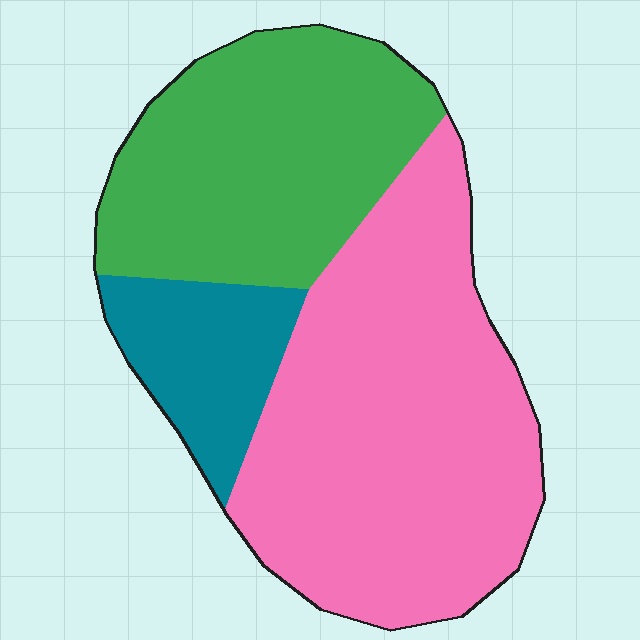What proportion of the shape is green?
Green takes up about one third (1/3) of the shape.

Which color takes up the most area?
Pink, at roughly 50%.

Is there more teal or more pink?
Pink.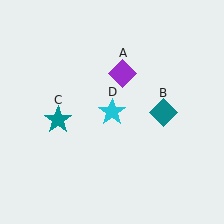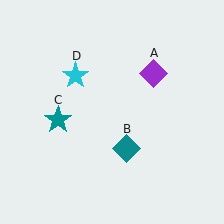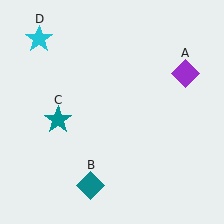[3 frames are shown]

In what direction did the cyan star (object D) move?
The cyan star (object D) moved up and to the left.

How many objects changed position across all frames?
3 objects changed position: purple diamond (object A), teal diamond (object B), cyan star (object D).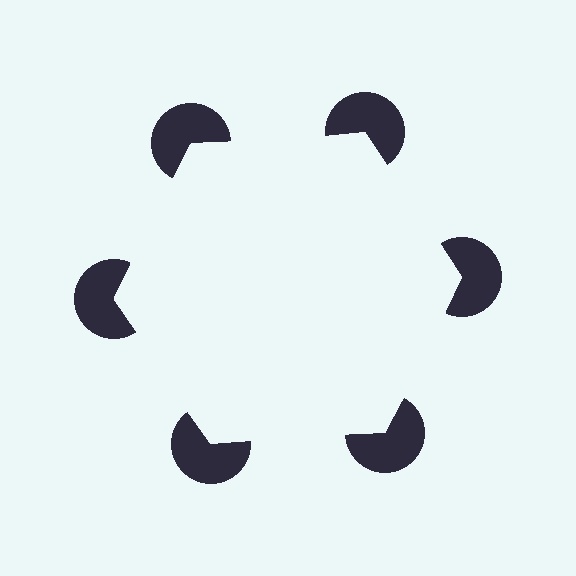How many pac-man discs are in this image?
There are 6 — one at each vertex of the illusory hexagon.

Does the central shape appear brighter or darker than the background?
It typically appears slightly brighter than the background, even though no actual brightness change is drawn.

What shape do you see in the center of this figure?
An illusory hexagon — its edges are inferred from the aligned wedge cuts in the pac-man discs, not physically drawn.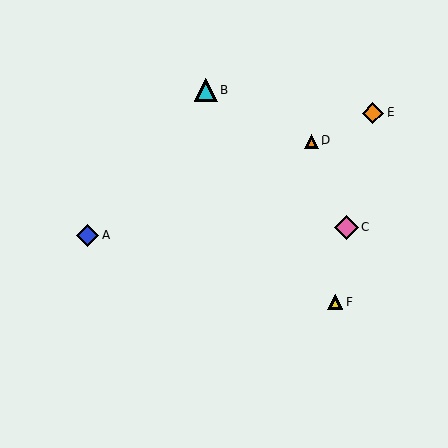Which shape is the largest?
The pink diamond (labeled C) is the largest.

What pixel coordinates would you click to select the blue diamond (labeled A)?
Click at (88, 236) to select the blue diamond A.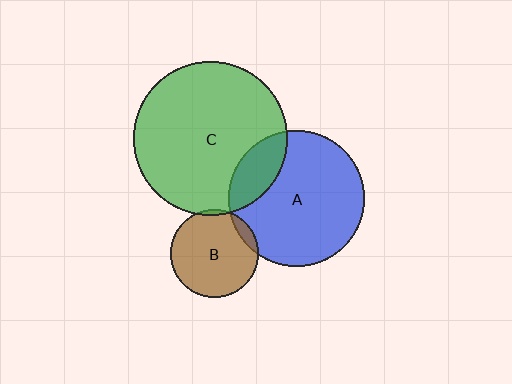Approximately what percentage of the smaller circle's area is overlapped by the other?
Approximately 5%.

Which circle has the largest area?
Circle C (green).